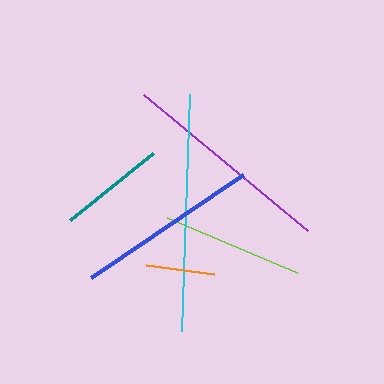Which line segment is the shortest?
The orange line is the shortest at approximately 69 pixels.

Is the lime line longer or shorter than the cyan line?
The cyan line is longer than the lime line.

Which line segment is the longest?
The cyan line is the longest at approximately 237 pixels.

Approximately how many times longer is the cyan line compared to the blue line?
The cyan line is approximately 1.3 times the length of the blue line.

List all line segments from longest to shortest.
From longest to shortest: cyan, purple, blue, lime, teal, orange.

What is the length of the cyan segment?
The cyan segment is approximately 237 pixels long.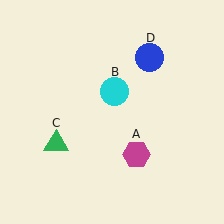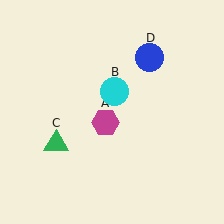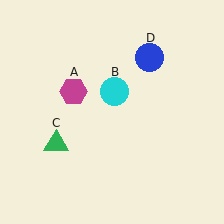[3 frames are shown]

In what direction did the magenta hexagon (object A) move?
The magenta hexagon (object A) moved up and to the left.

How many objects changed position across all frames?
1 object changed position: magenta hexagon (object A).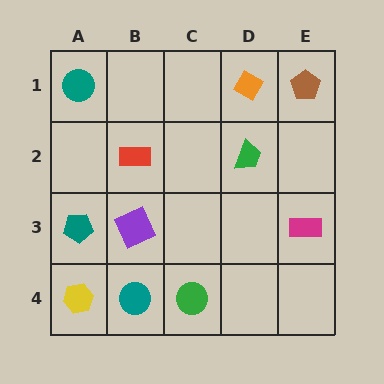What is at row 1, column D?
An orange diamond.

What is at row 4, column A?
A yellow hexagon.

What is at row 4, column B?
A teal circle.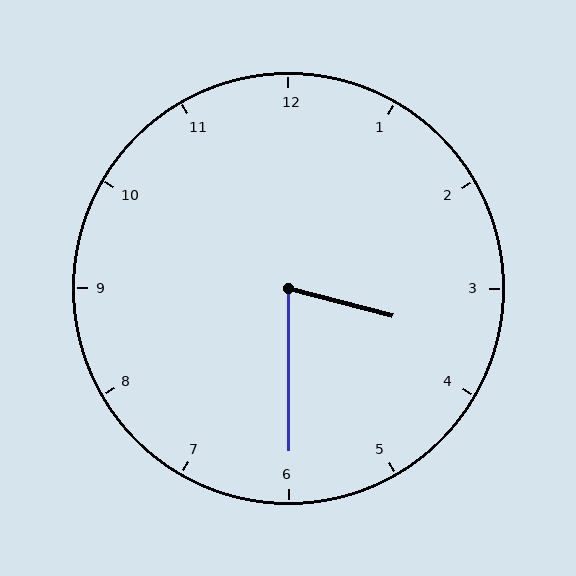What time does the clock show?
3:30.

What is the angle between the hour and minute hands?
Approximately 75 degrees.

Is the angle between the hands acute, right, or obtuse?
It is acute.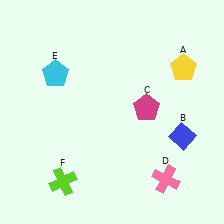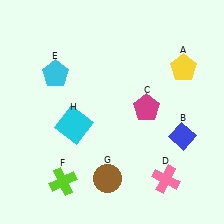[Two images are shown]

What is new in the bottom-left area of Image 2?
A cyan square (H) was added in the bottom-left area of Image 2.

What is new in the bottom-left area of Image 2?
A brown circle (G) was added in the bottom-left area of Image 2.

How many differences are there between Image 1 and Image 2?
There are 2 differences between the two images.